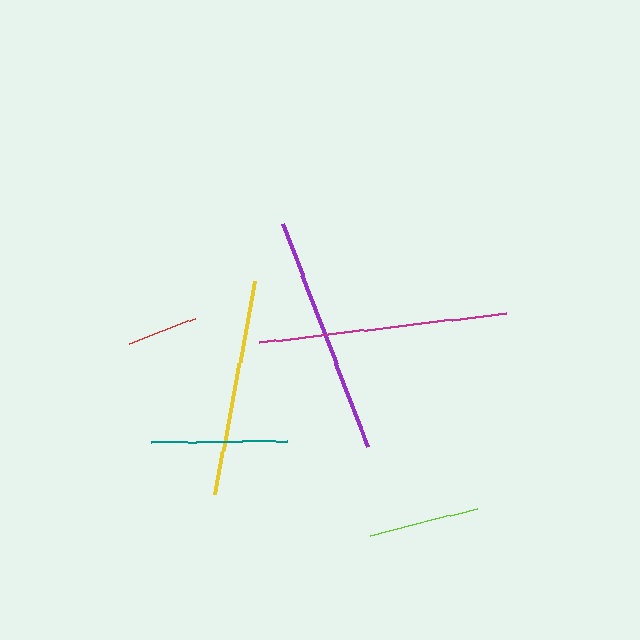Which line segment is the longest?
The magenta line is the longest at approximately 249 pixels.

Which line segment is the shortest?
The red line is the shortest at approximately 70 pixels.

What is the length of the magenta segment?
The magenta segment is approximately 249 pixels long.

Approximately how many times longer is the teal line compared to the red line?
The teal line is approximately 1.9 times the length of the red line.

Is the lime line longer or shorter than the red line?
The lime line is longer than the red line.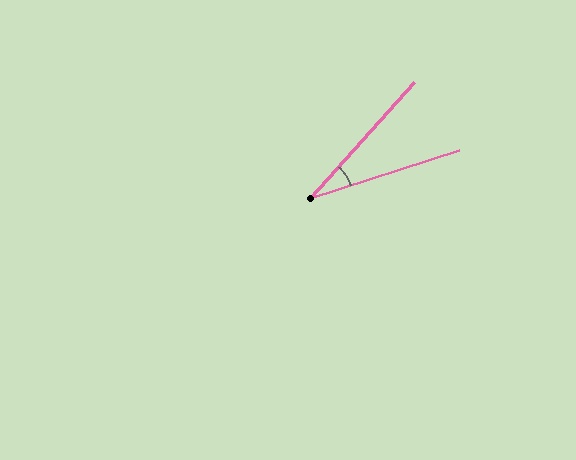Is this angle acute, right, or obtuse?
It is acute.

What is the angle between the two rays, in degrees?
Approximately 30 degrees.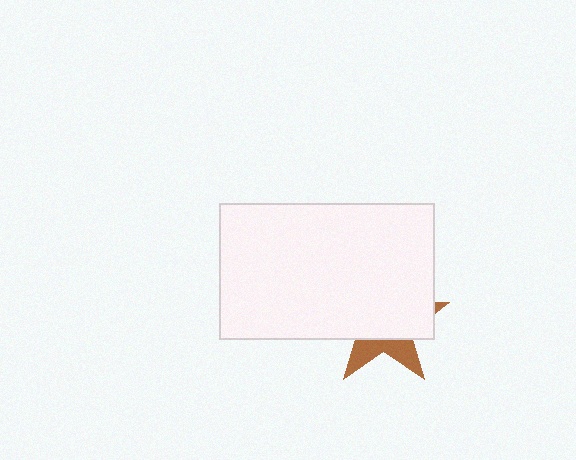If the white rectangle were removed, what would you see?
You would see the complete brown star.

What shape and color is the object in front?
The object in front is a white rectangle.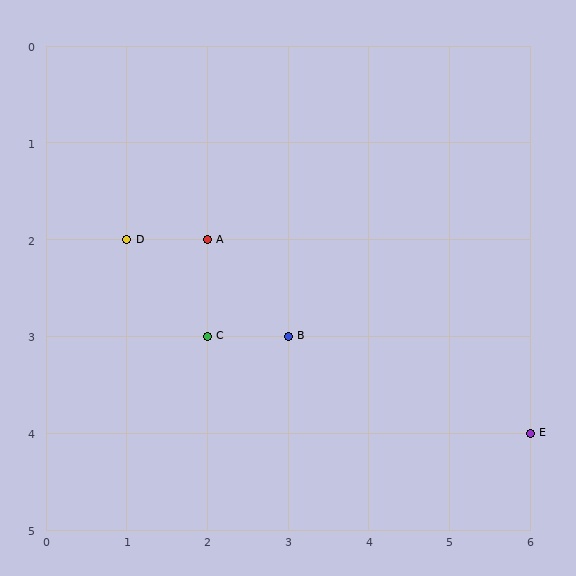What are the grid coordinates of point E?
Point E is at grid coordinates (6, 4).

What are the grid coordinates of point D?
Point D is at grid coordinates (1, 2).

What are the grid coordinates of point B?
Point B is at grid coordinates (3, 3).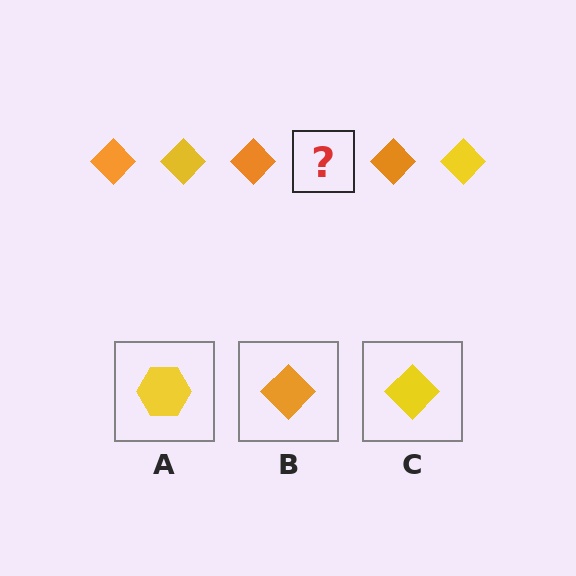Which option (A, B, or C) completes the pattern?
C.